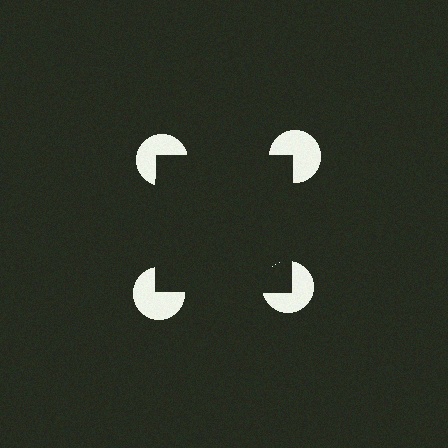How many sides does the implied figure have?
4 sides.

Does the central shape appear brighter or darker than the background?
It typically appears slightly darker than the background, even though no actual brightness change is drawn.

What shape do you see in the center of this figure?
An illusory square — its edges are inferred from the aligned wedge cuts in the pac-man discs, not physically drawn.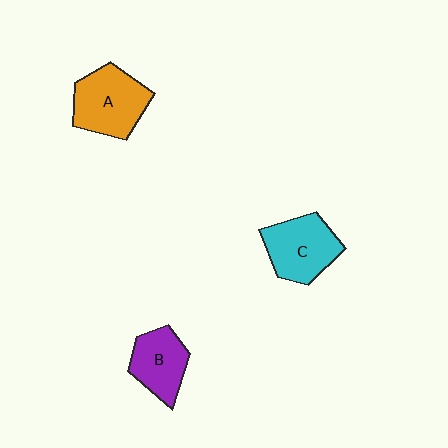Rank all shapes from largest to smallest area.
From largest to smallest: A (orange), C (cyan), B (purple).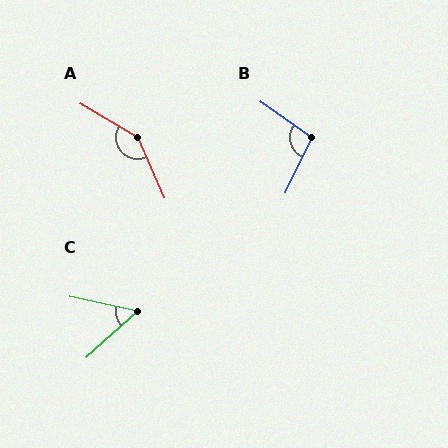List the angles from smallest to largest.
C (54°), B (99°), A (144°).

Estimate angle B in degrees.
Approximately 99 degrees.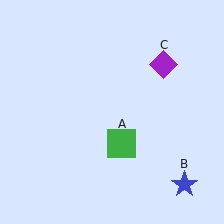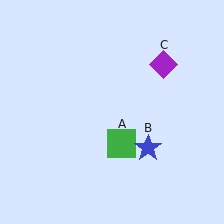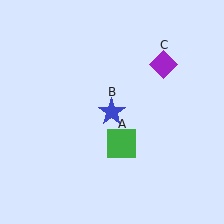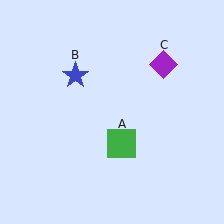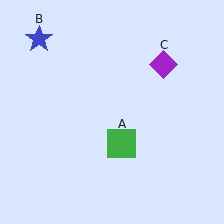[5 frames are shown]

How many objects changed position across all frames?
1 object changed position: blue star (object B).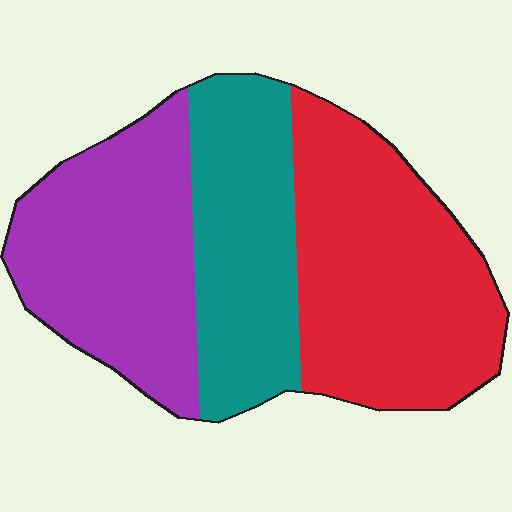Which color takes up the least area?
Teal, at roughly 25%.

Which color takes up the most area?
Red, at roughly 40%.